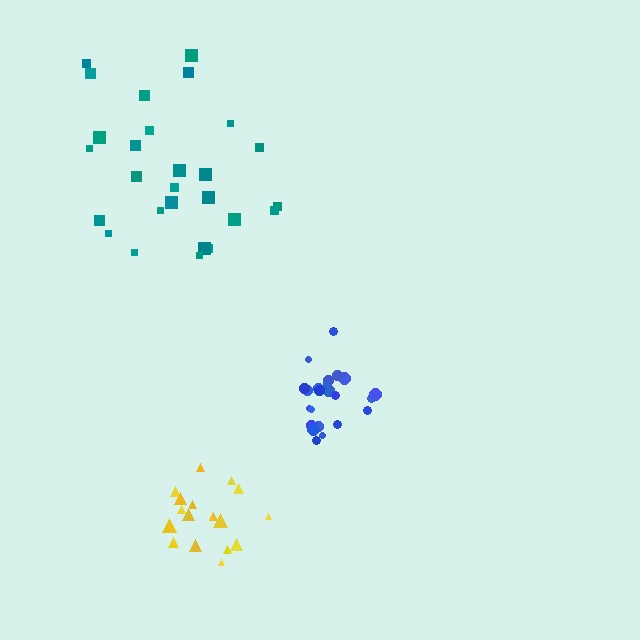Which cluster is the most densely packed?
Blue.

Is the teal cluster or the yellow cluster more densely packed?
Yellow.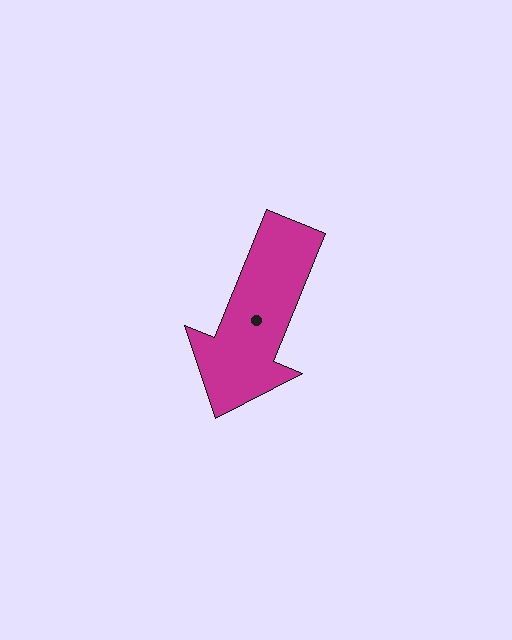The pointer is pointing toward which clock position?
Roughly 7 o'clock.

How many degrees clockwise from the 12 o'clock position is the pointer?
Approximately 202 degrees.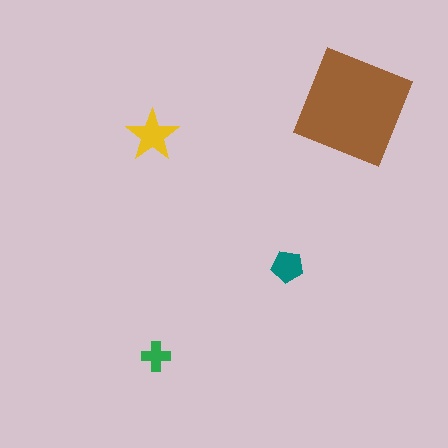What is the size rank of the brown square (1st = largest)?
1st.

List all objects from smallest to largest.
The green cross, the teal pentagon, the yellow star, the brown square.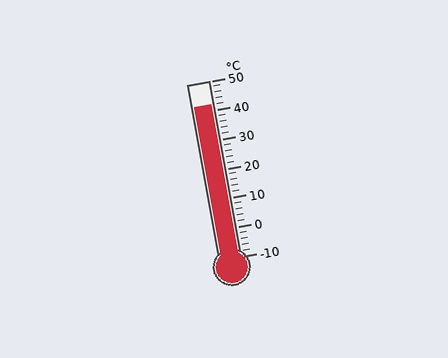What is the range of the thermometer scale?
The thermometer scale ranges from -10°C to 50°C.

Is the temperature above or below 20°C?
The temperature is above 20°C.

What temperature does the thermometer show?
The thermometer shows approximately 42°C.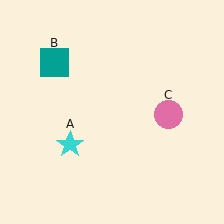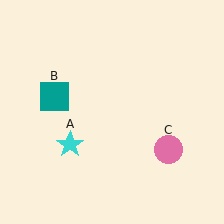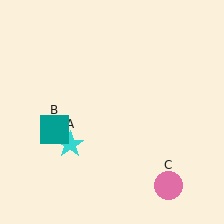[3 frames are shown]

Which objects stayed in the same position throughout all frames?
Cyan star (object A) remained stationary.